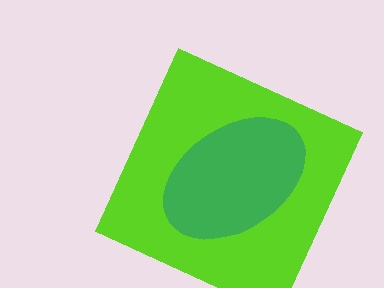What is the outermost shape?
The lime square.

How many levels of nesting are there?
2.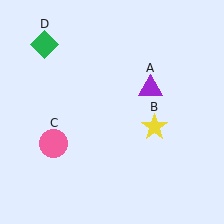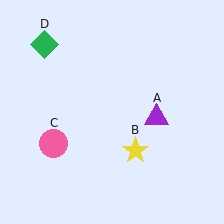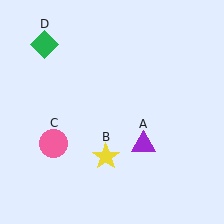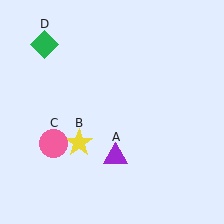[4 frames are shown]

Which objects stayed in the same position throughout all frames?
Pink circle (object C) and green diamond (object D) remained stationary.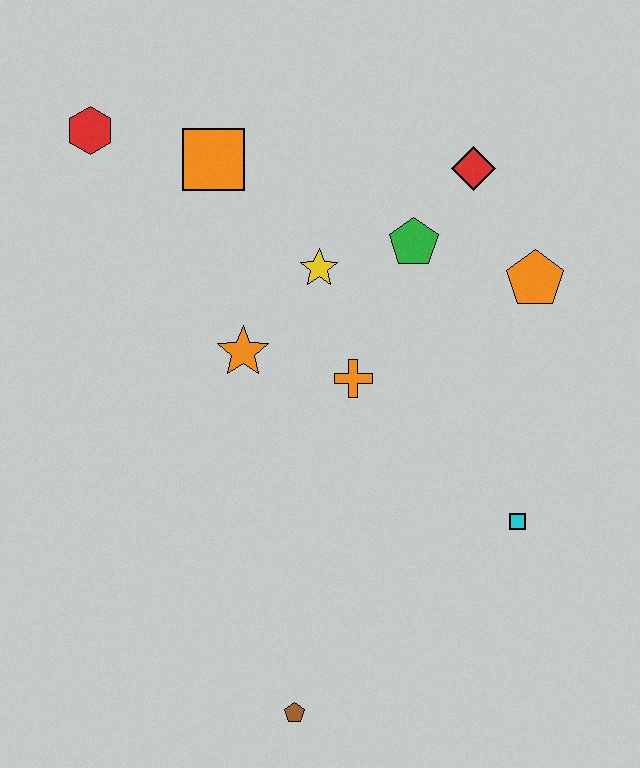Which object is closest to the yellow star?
The green pentagon is closest to the yellow star.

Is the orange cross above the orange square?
No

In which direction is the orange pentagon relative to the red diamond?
The orange pentagon is below the red diamond.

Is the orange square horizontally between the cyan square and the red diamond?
No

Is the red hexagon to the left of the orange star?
Yes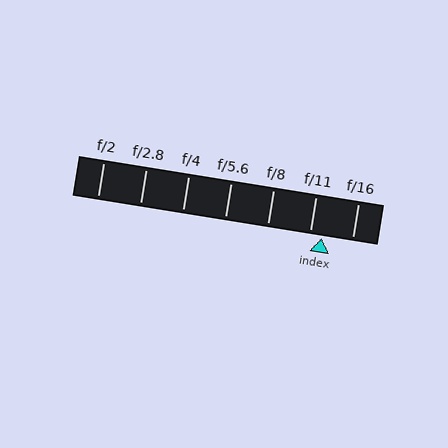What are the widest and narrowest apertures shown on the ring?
The widest aperture shown is f/2 and the narrowest is f/16.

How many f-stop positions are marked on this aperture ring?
There are 7 f-stop positions marked.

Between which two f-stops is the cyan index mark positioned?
The index mark is between f/11 and f/16.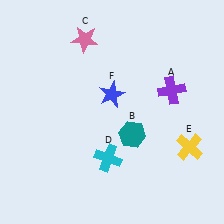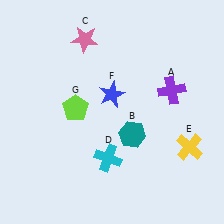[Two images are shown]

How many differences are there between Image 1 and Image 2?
There is 1 difference between the two images.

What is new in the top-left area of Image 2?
A lime pentagon (G) was added in the top-left area of Image 2.